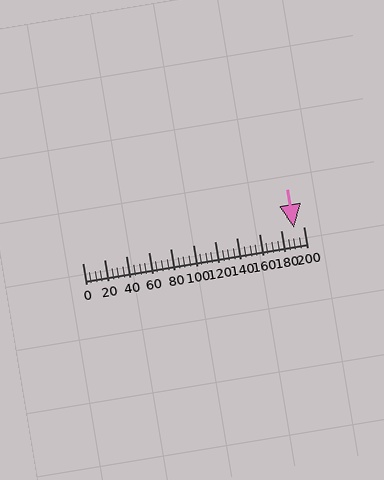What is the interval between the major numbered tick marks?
The major tick marks are spaced 20 units apart.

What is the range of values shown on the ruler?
The ruler shows values from 0 to 200.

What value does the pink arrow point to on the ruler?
The pink arrow points to approximately 191.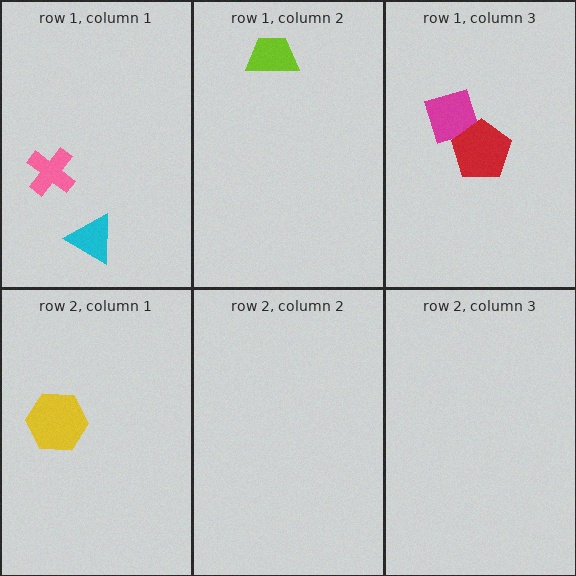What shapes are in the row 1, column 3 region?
The magenta square, the red pentagon.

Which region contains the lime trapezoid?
The row 1, column 2 region.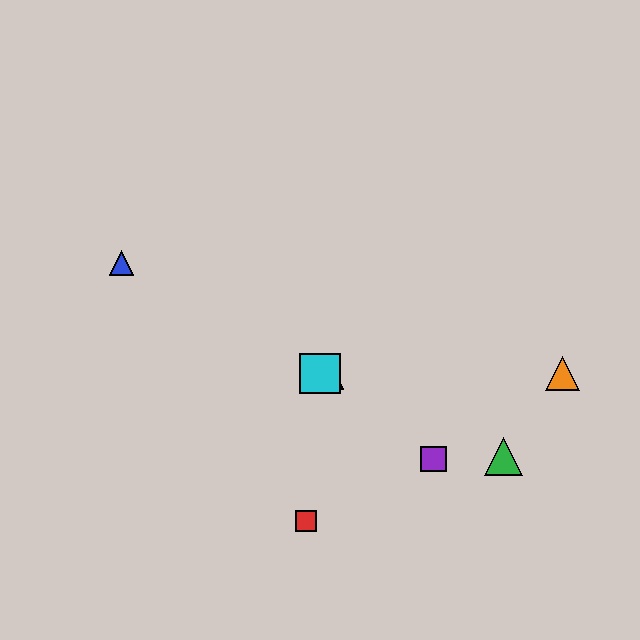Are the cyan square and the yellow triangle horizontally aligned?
Yes, both are at y≈374.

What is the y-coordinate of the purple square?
The purple square is at y≈459.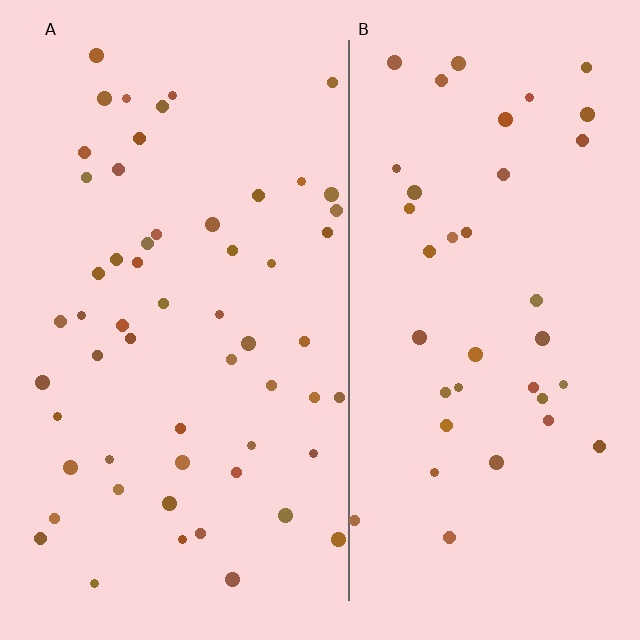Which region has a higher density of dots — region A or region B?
A (the left).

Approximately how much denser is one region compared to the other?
Approximately 1.4× — region A over region B.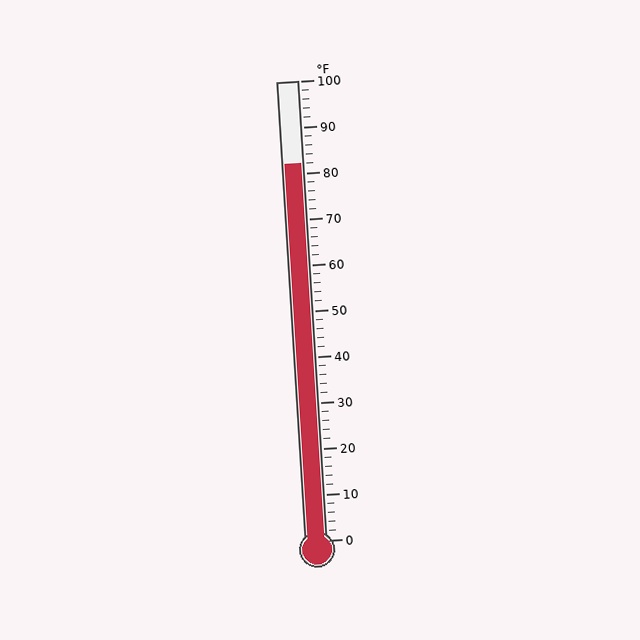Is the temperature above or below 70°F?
The temperature is above 70°F.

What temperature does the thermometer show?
The thermometer shows approximately 82°F.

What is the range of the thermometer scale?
The thermometer scale ranges from 0°F to 100°F.